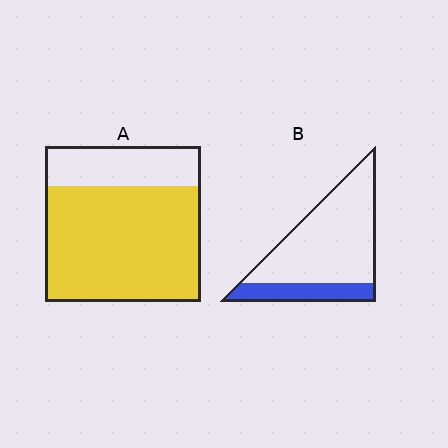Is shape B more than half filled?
No.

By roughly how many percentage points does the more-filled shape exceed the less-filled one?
By roughly 50 percentage points (A over B).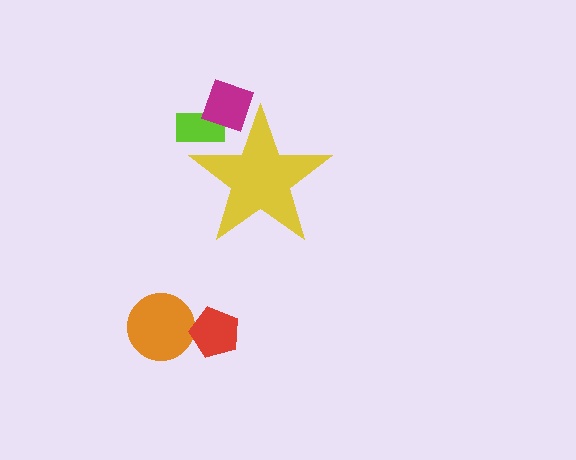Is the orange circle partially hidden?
No, the orange circle is fully visible.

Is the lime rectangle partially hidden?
Yes, the lime rectangle is partially hidden behind the yellow star.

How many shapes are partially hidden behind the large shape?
2 shapes are partially hidden.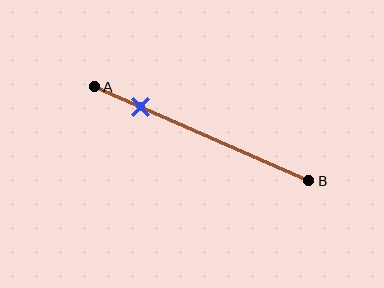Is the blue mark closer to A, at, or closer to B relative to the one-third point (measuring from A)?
The blue mark is closer to point A than the one-third point of segment AB.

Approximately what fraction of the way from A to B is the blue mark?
The blue mark is approximately 20% of the way from A to B.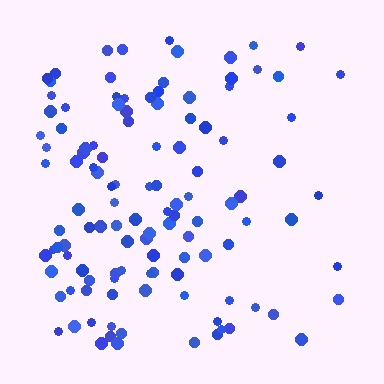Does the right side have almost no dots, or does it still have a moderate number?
Still a moderate number, just noticeably fewer than the left.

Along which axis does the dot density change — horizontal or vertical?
Horizontal.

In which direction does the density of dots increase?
From right to left, with the left side densest.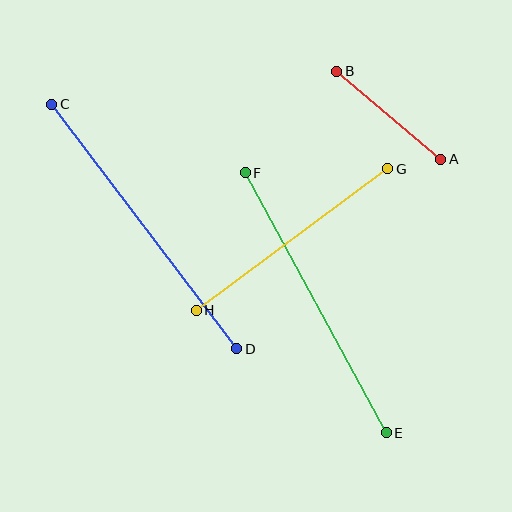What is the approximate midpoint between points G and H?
The midpoint is at approximately (292, 239) pixels.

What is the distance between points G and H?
The distance is approximately 238 pixels.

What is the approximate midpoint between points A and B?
The midpoint is at approximately (389, 115) pixels.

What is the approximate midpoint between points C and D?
The midpoint is at approximately (144, 226) pixels.